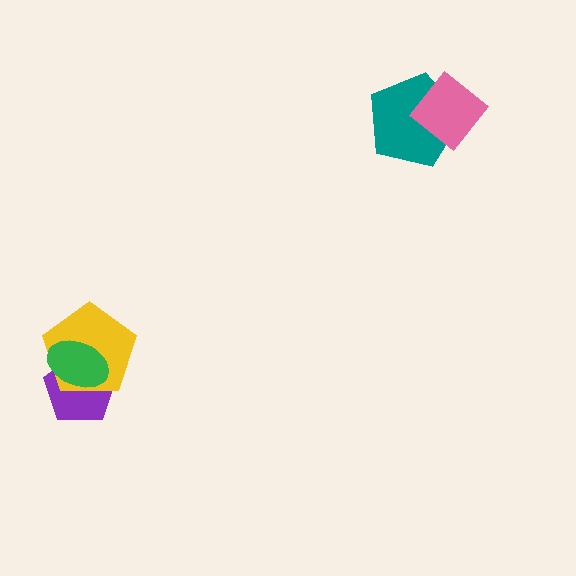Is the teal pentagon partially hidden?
Yes, it is partially covered by another shape.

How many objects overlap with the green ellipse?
2 objects overlap with the green ellipse.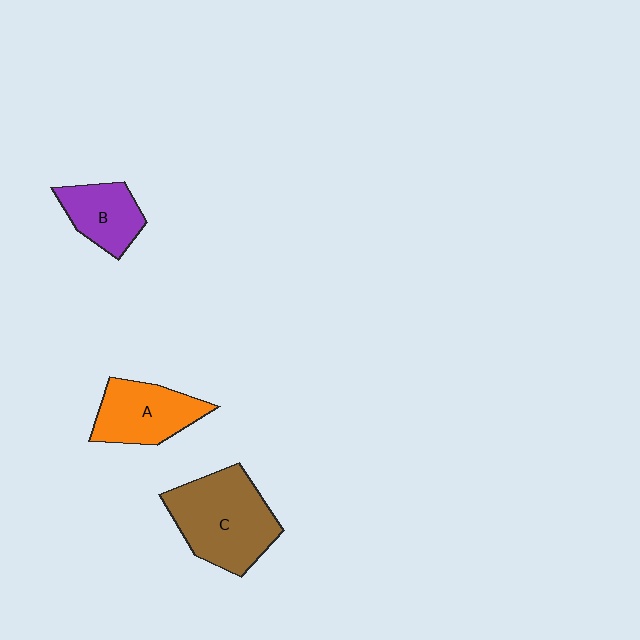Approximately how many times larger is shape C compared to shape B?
Approximately 1.9 times.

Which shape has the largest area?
Shape C (brown).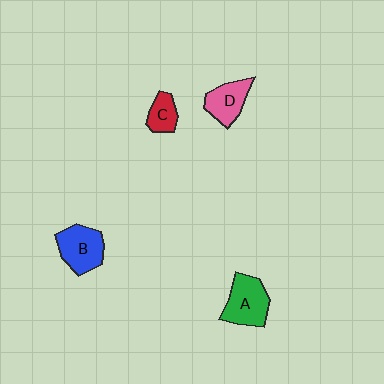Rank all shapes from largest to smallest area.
From largest to smallest: A (green), B (blue), D (pink), C (red).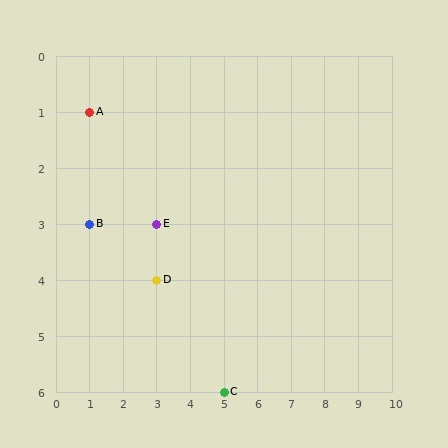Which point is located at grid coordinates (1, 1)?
Point A is at (1, 1).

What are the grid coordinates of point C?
Point C is at grid coordinates (5, 6).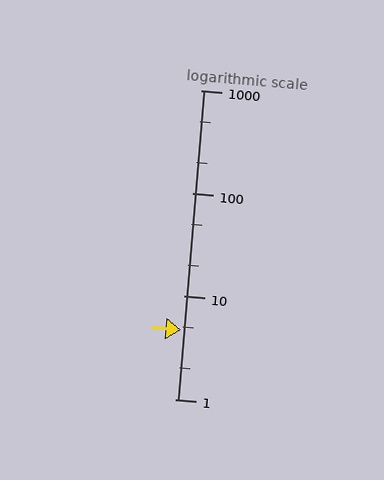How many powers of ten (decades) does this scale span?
The scale spans 3 decades, from 1 to 1000.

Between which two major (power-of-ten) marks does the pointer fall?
The pointer is between 1 and 10.